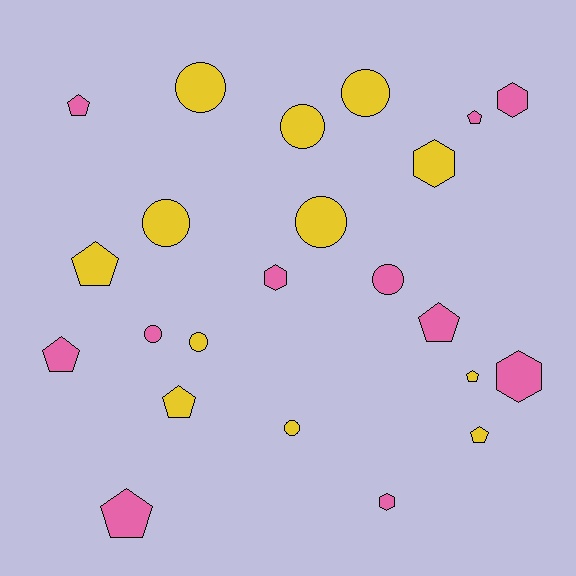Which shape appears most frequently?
Circle, with 9 objects.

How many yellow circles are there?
There are 7 yellow circles.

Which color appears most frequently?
Yellow, with 12 objects.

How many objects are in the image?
There are 23 objects.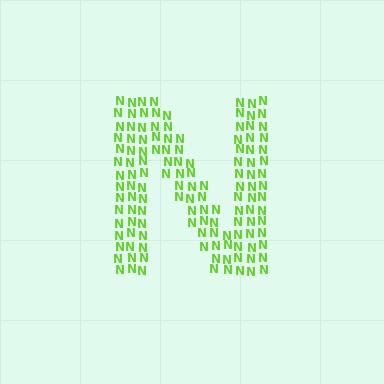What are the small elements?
The small elements are letter N's.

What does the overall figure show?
The overall figure shows the letter N.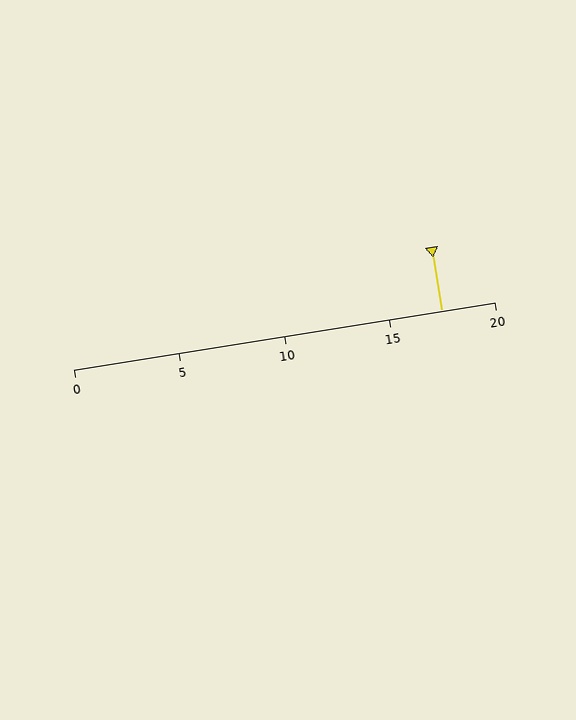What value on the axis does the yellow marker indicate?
The marker indicates approximately 17.5.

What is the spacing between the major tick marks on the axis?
The major ticks are spaced 5 apart.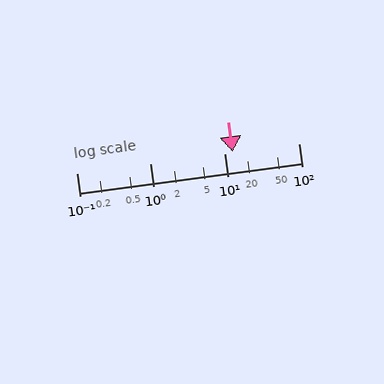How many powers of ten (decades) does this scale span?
The scale spans 3 decades, from 0.1 to 100.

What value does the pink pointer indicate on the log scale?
The pointer indicates approximately 13.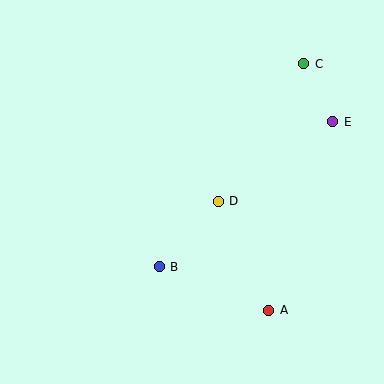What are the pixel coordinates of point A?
Point A is at (269, 310).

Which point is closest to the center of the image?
Point D at (218, 201) is closest to the center.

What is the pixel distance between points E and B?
The distance between E and B is 226 pixels.